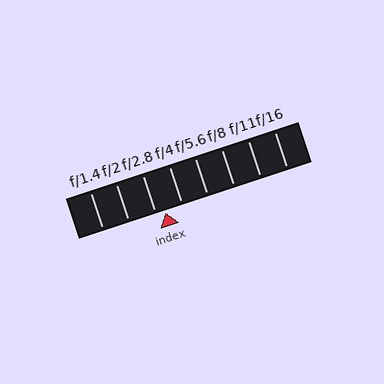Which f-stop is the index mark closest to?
The index mark is closest to f/2.8.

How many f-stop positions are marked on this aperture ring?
There are 8 f-stop positions marked.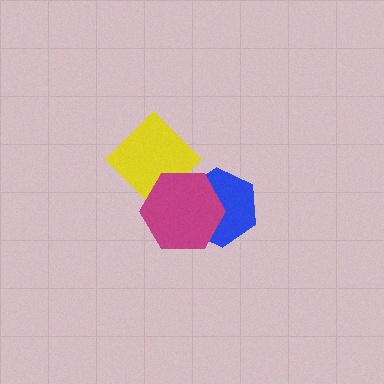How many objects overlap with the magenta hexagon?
2 objects overlap with the magenta hexagon.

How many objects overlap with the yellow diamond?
1 object overlaps with the yellow diamond.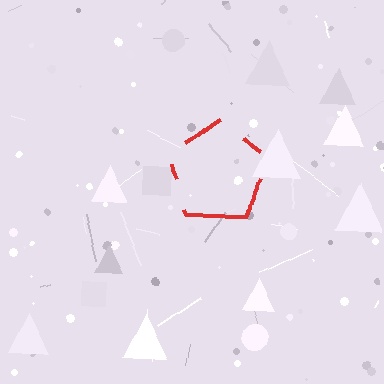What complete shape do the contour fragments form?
The contour fragments form a pentagon.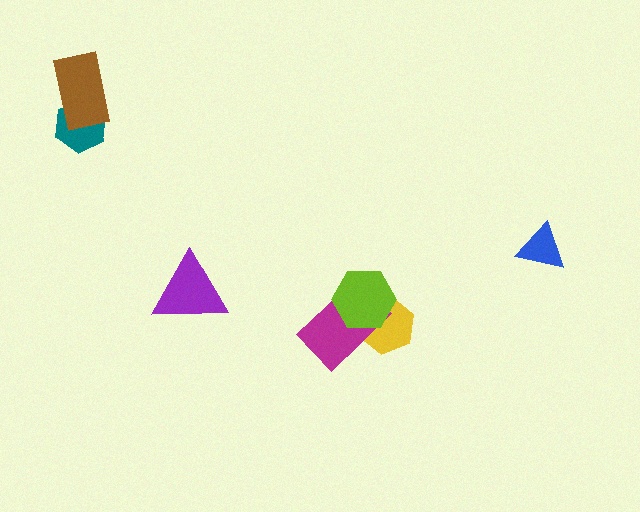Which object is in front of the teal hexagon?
The brown rectangle is in front of the teal hexagon.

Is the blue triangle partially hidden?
No, no other shape covers it.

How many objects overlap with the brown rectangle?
1 object overlaps with the brown rectangle.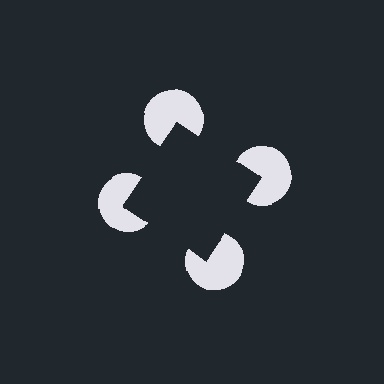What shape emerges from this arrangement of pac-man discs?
An illusory square — its edges are inferred from the aligned wedge cuts in the pac-man discs, not physically drawn.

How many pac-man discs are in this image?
There are 4 — one at each vertex of the illusory square.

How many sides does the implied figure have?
4 sides.